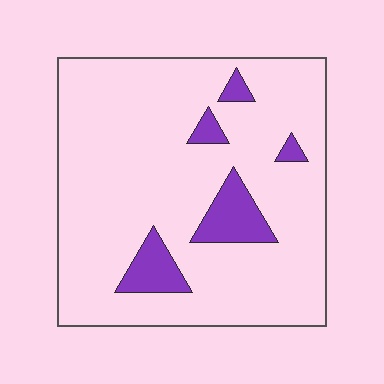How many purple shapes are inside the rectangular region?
5.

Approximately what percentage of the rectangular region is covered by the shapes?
Approximately 10%.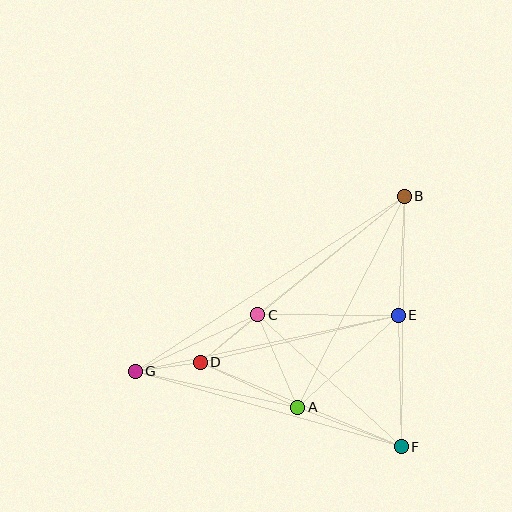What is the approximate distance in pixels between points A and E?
The distance between A and E is approximately 136 pixels.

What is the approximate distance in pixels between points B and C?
The distance between B and C is approximately 188 pixels.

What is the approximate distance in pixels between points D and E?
The distance between D and E is approximately 204 pixels.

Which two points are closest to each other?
Points D and G are closest to each other.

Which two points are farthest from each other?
Points B and G are farthest from each other.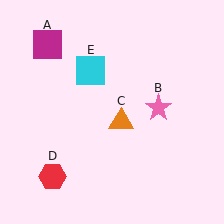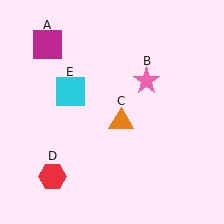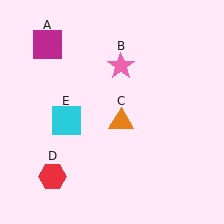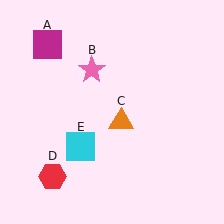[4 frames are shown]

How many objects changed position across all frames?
2 objects changed position: pink star (object B), cyan square (object E).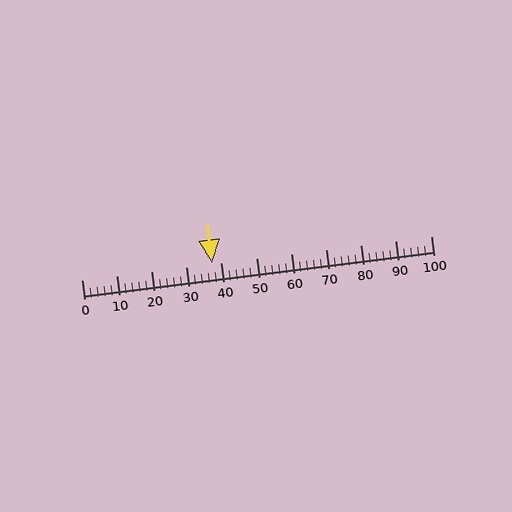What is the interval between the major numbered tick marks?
The major tick marks are spaced 10 units apart.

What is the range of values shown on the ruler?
The ruler shows values from 0 to 100.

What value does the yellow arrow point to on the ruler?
The yellow arrow points to approximately 37.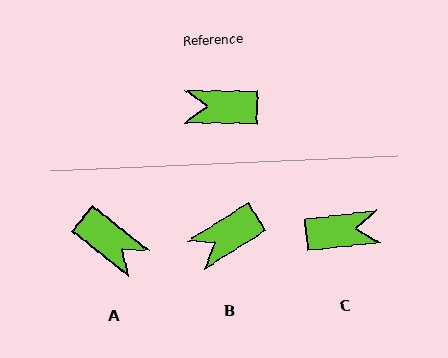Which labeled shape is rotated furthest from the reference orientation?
C, about 172 degrees away.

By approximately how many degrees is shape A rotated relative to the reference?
Approximately 142 degrees counter-clockwise.